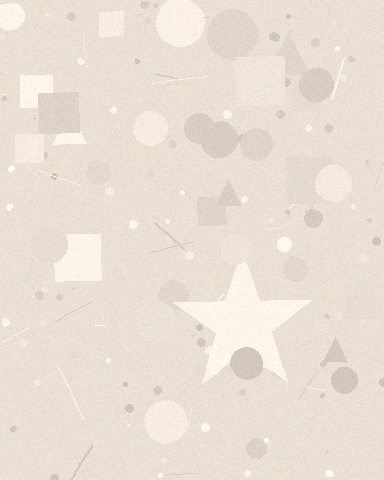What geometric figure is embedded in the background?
A star is embedded in the background.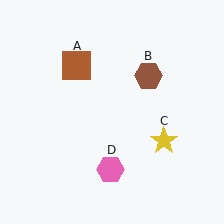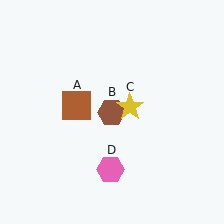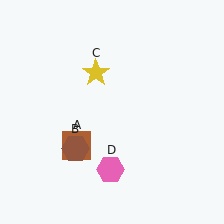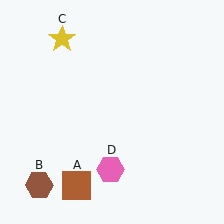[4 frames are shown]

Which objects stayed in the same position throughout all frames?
Pink hexagon (object D) remained stationary.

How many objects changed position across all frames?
3 objects changed position: brown square (object A), brown hexagon (object B), yellow star (object C).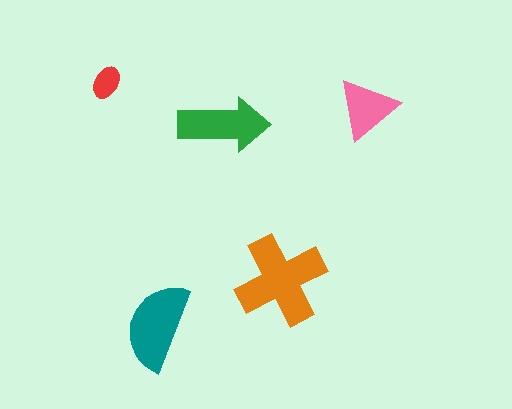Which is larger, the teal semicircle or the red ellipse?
The teal semicircle.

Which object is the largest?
The orange cross.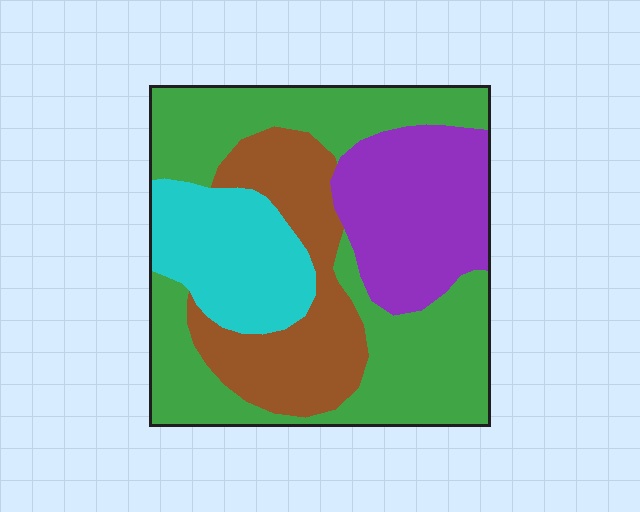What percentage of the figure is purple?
Purple takes up about one fifth (1/5) of the figure.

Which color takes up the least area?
Cyan, at roughly 15%.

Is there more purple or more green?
Green.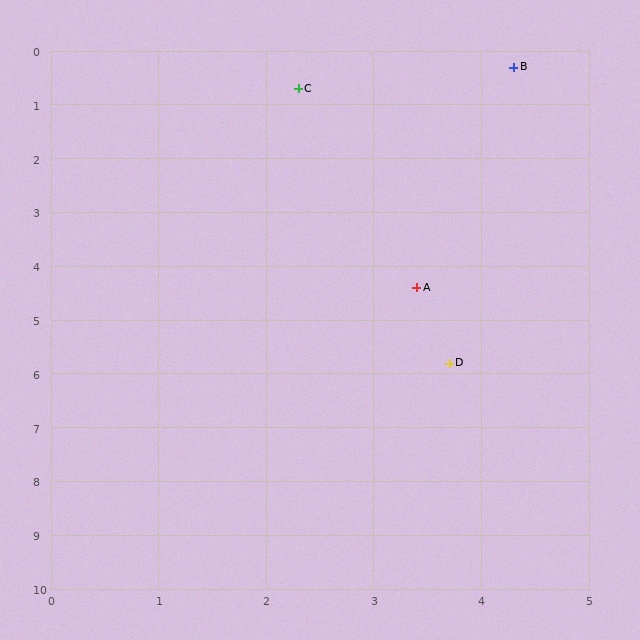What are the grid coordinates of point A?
Point A is at approximately (3.4, 4.4).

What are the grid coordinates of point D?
Point D is at approximately (3.7, 5.8).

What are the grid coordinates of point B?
Point B is at approximately (4.3, 0.3).